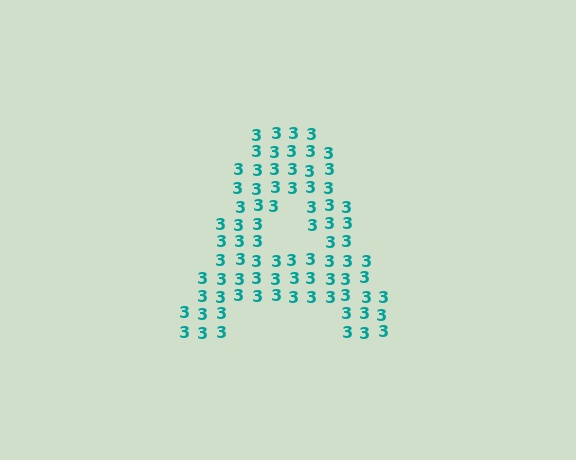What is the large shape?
The large shape is the letter A.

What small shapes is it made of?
It is made of small digit 3's.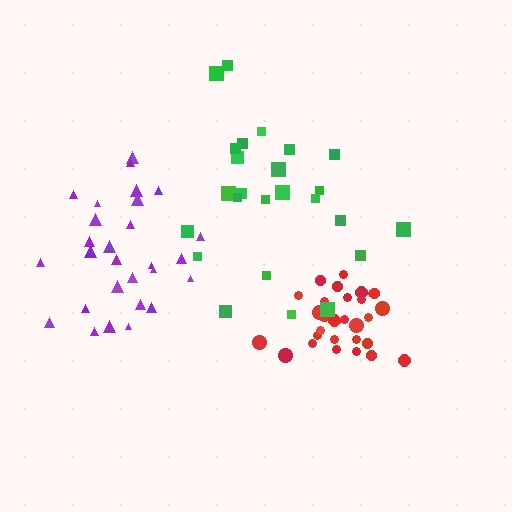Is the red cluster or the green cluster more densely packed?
Red.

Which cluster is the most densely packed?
Red.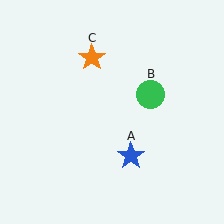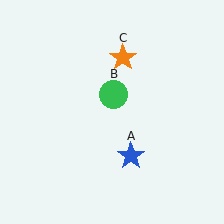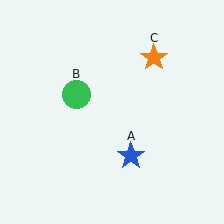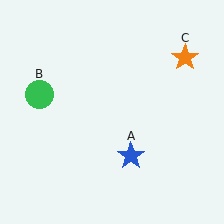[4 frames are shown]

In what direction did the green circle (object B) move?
The green circle (object B) moved left.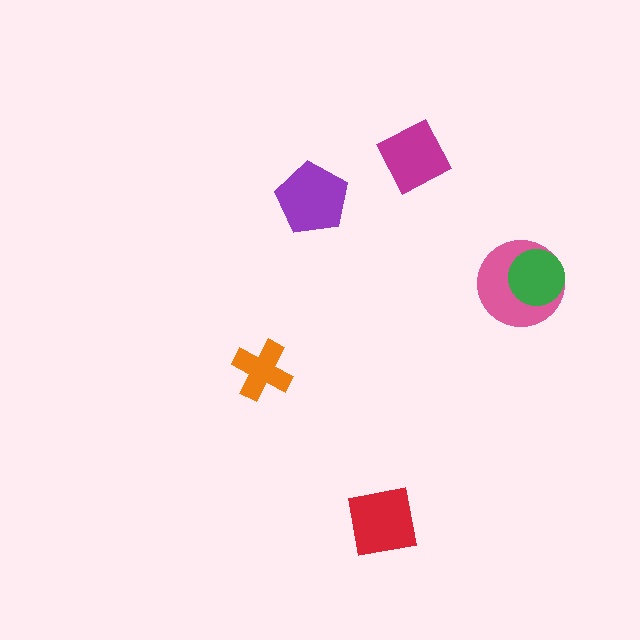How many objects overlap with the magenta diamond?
0 objects overlap with the magenta diamond.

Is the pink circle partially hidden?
Yes, it is partially covered by another shape.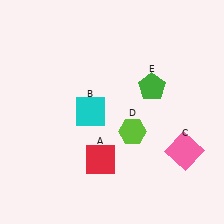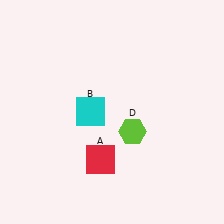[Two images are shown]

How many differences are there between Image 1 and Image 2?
There are 2 differences between the two images.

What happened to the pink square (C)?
The pink square (C) was removed in Image 2. It was in the bottom-right area of Image 1.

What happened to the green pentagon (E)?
The green pentagon (E) was removed in Image 2. It was in the top-right area of Image 1.